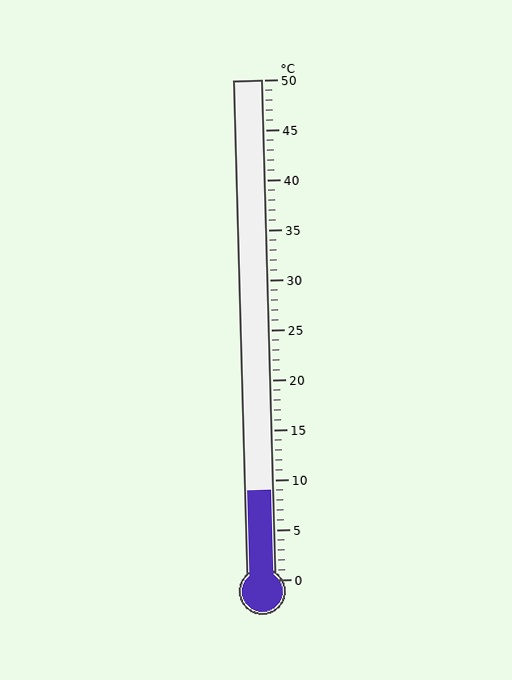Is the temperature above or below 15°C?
The temperature is below 15°C.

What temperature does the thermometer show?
The thermometer shows approximately 9°C.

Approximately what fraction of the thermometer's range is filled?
The thermometer is filled to approximately 20% of its range.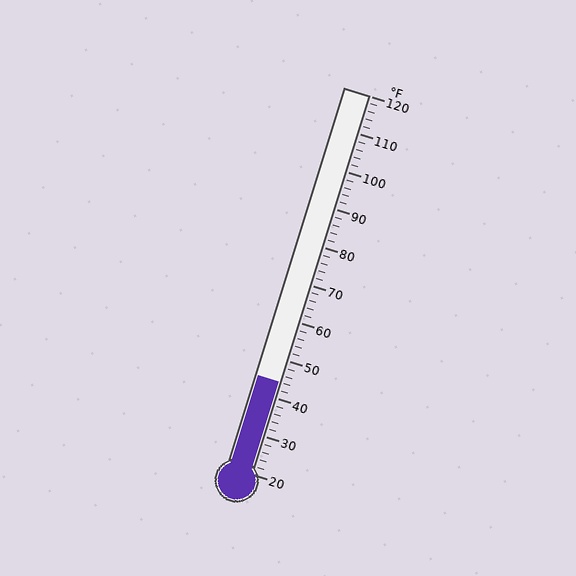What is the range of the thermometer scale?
The thermometer scale ranges from 20°F to 120°F.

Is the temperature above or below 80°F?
The temperature is below 80°F.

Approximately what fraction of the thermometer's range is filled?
The thermometer is filled to approximately 25% of its range.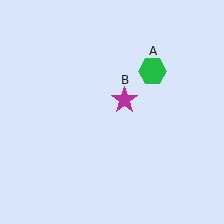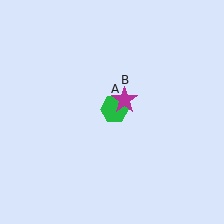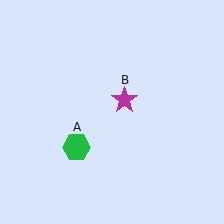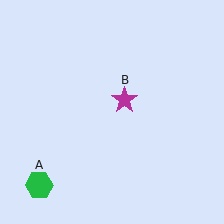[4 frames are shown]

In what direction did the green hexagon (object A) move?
The green hexagon (object A) moved down and to the left.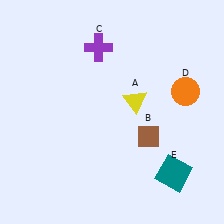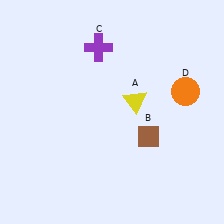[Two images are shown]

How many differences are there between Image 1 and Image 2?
There is 1 difference between the two images.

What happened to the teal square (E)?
The teal square (E) was removed in Image 2. It was in the bottom-right area of Image 1.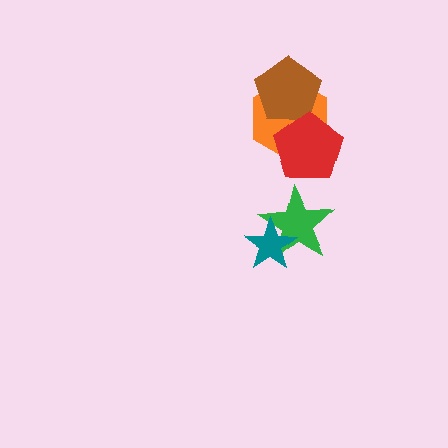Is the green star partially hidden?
Yes, it is partially covered by another shape.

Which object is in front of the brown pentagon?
The red pentagon is in front of the brown pentagon.